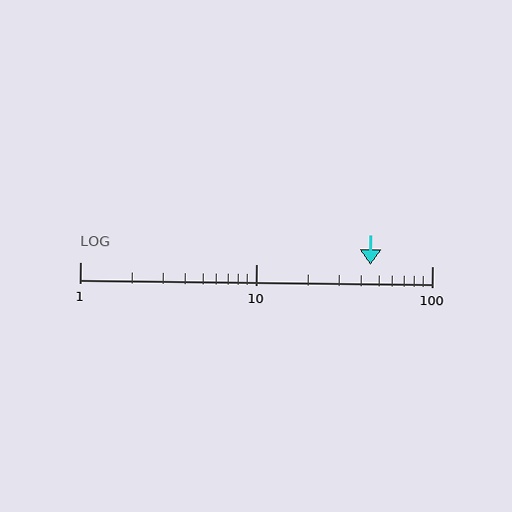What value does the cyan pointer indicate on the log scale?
The pointer indicates approximately 45.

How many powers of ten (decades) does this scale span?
The scale spans 2 decades, from 1 to 100.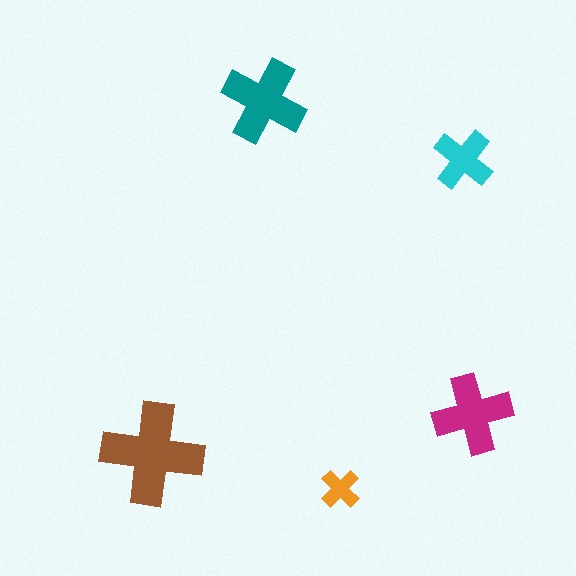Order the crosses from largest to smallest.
the brown one, the teal one, the magenta one, the cyan one, the orange one.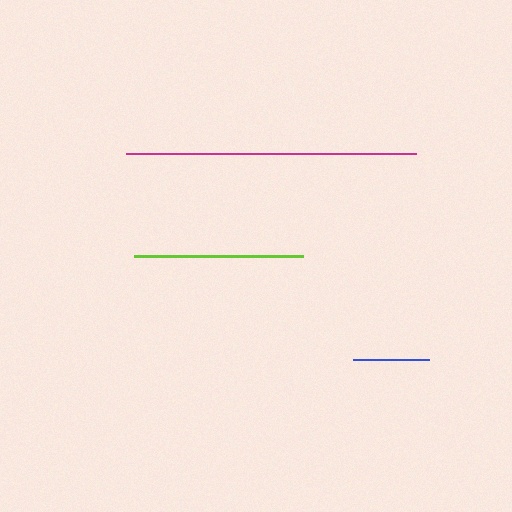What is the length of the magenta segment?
The magenta segment is approximately 289 pixels long.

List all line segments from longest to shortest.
From longest to shortest: magenta, lime, blue.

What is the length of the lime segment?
The lime segment is approximately 169 pixels long.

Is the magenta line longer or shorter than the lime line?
The magenta line is longer than the lime line.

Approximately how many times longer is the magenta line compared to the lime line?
The magenta line is approximately 1.7 times the length of the lime line.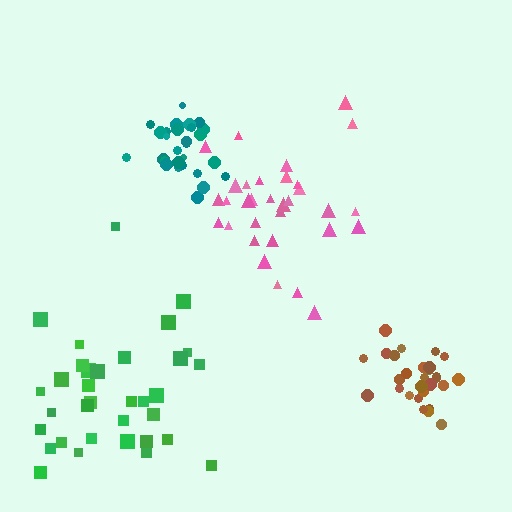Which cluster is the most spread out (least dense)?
Green.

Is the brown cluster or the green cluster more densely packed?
Brown.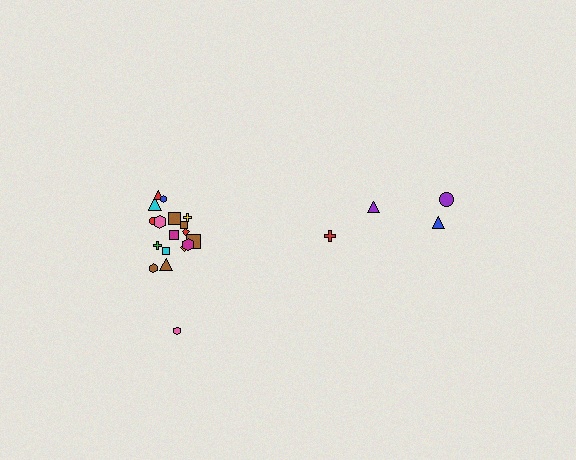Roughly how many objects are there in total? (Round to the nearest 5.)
Roughly 20 objects in total.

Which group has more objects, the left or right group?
The left group.